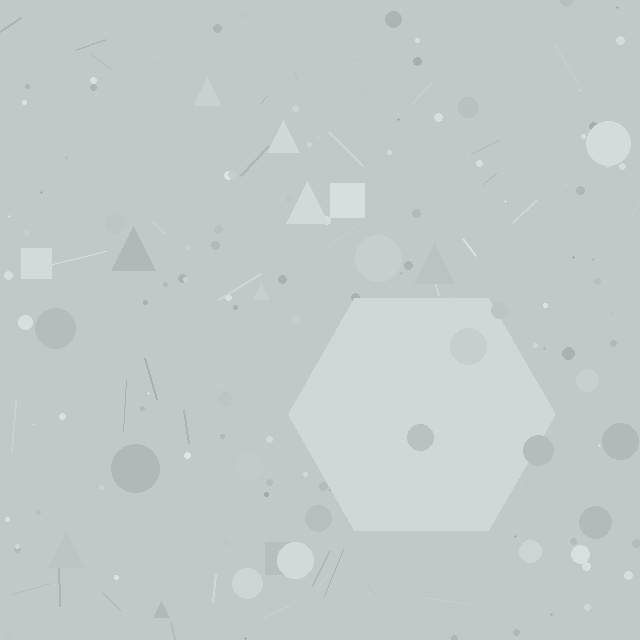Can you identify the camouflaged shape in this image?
The camouflaged shape is a hexagon.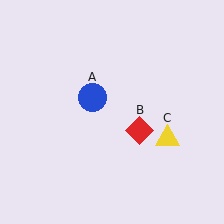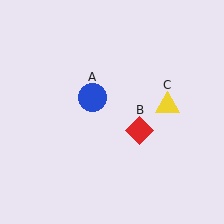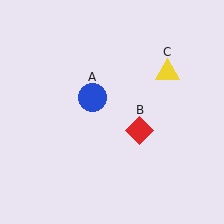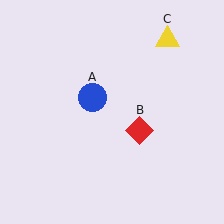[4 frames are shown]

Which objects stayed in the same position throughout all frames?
Blue circle (object A) and red diamond (object B) remained stationary.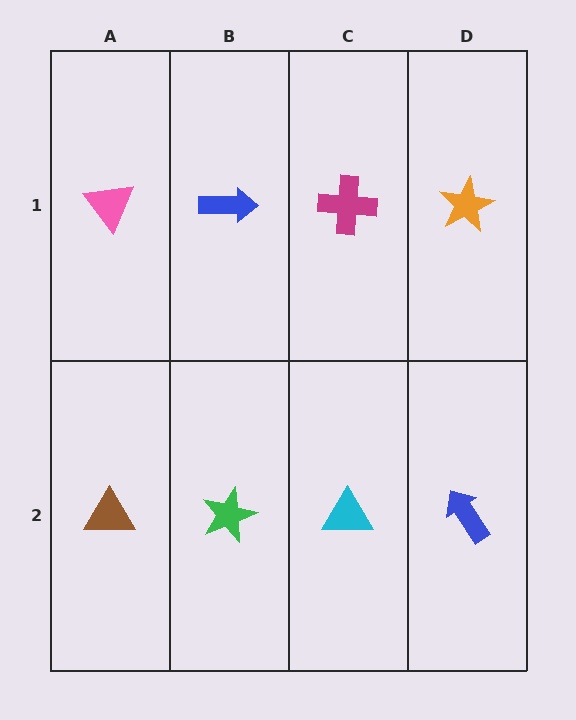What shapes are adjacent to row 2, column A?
A pink triangle (row 1, column A), a green star (row 2, column B).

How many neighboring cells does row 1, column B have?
3.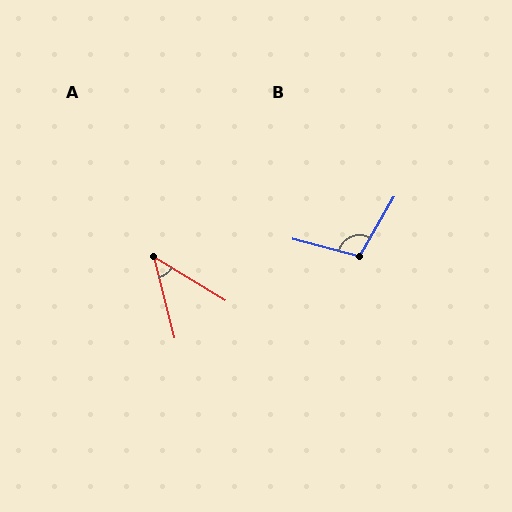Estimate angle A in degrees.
Approximately 45 degrees.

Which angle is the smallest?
A, at approximately 45 degrees.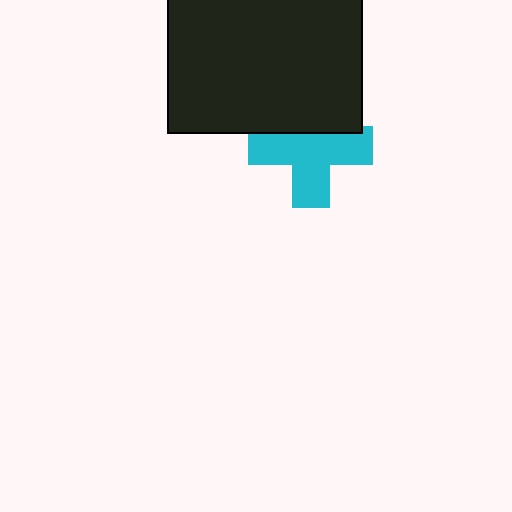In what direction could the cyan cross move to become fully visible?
The cyan cross could move down. That would shift it out from behind the black rectangle entirely.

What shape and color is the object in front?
The object in front is a black rectangle.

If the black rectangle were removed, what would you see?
You would see the complete cyan cross.